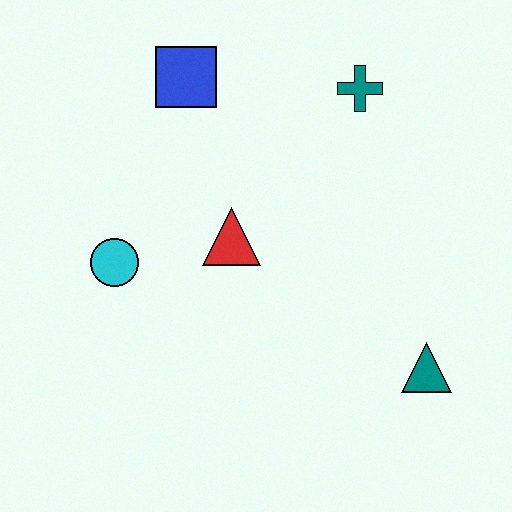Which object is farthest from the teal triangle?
The blue square is farthest from the teal triangle.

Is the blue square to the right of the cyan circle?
Yes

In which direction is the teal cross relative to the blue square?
The teal cross is to the right of the blue square.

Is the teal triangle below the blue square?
Yes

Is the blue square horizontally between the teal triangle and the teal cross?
No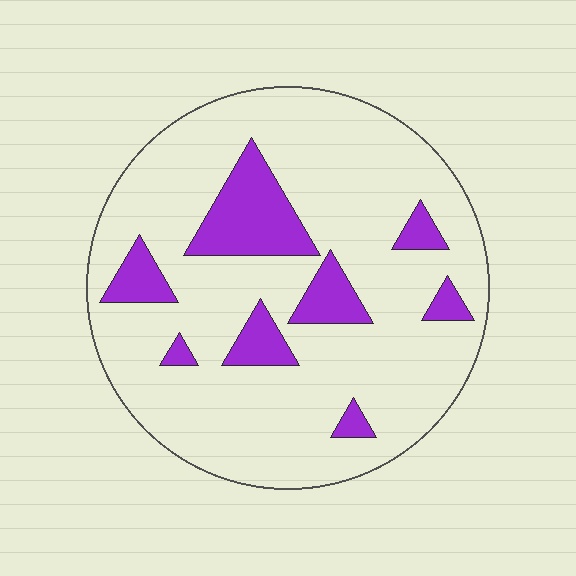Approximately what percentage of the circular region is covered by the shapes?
Approximately 15%.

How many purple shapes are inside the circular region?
8.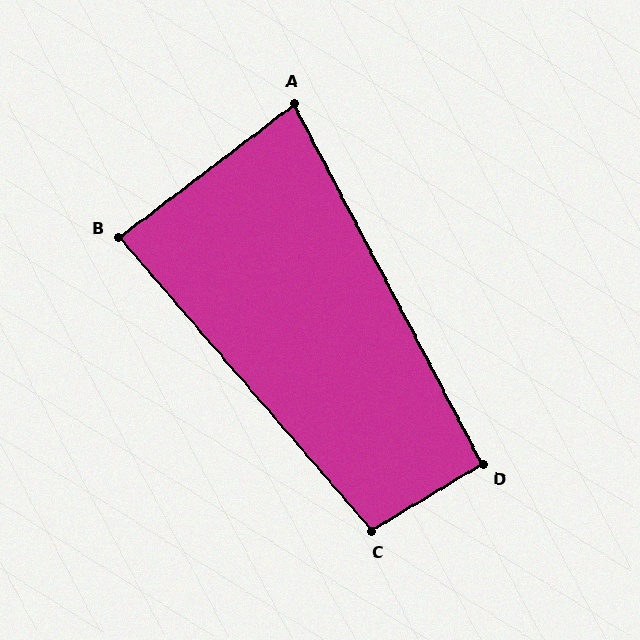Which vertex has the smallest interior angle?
A, at approximately 80 degrees.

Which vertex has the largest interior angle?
C, at approximately 100 degrees.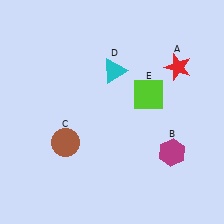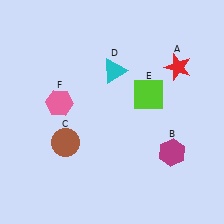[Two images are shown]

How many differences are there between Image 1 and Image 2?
There is 1 difference between the two images.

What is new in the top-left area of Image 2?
A pink hexagon (F) was added in the top-left area of Image 2.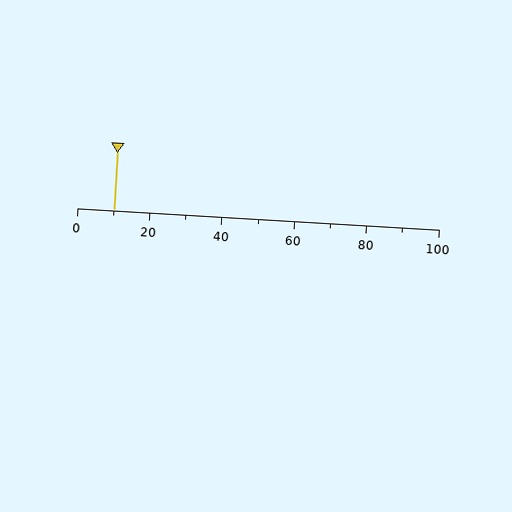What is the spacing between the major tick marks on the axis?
The major ticks are spaced 20 apart.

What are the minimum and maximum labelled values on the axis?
The axis runs from 0 to 100.